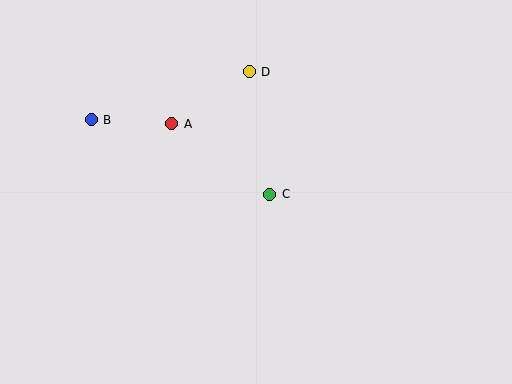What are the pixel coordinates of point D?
Point D is at (249, 72).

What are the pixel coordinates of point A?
Point A is at (172, 124).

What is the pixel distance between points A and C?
The distance between A and C is 121 pixels.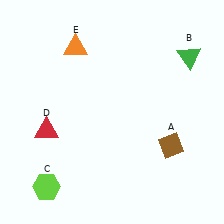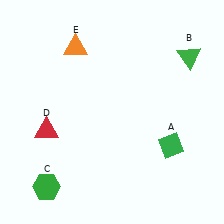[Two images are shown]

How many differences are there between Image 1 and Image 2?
There are 2 differences between the two images.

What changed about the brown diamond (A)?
In Image 1, A is brown. In Image 2, it changed to green.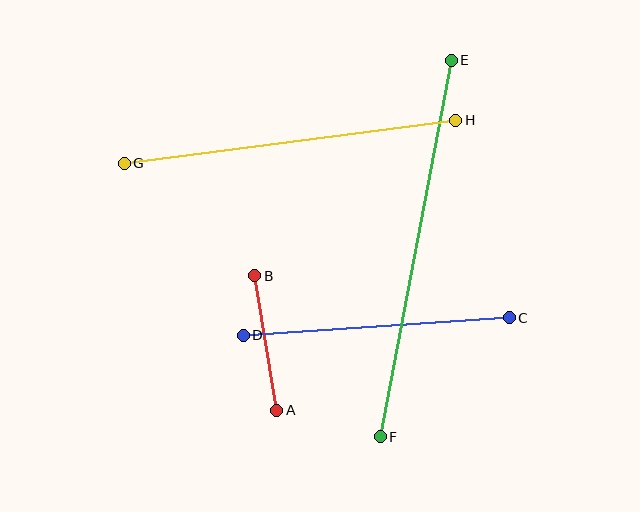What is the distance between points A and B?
The distance is approximately 137 pixels.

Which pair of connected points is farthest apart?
Points E and F are farthest apart.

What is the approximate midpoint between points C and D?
The midpoint is at approximately (376, 326) pixels.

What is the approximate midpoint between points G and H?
The midpoint is at approximately (290, 142) pixels.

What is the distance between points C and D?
The distance is approximately 267 pixels.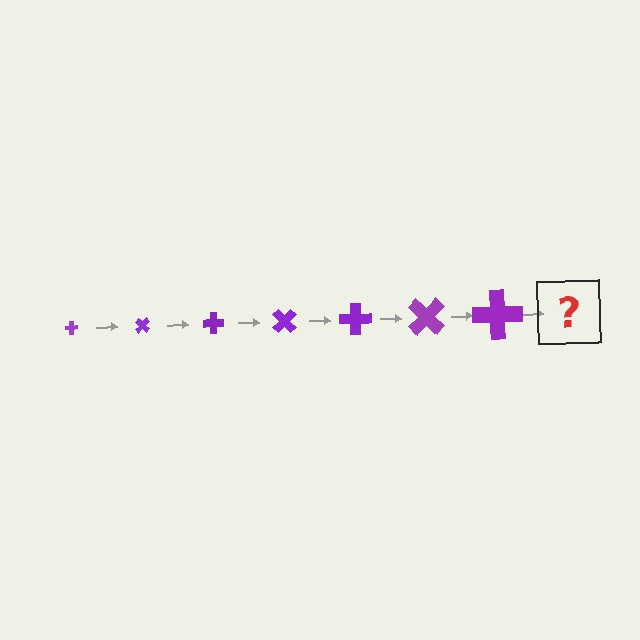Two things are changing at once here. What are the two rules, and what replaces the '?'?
The two rules are that the cross grows larger each step and it rotates 45 degrees each step. The '?' should be a cross, larger than the previous one and rotated 315 degrees from the start.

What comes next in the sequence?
The next element should be a cross, larger than the previous one and rotated 315 degrees from the start.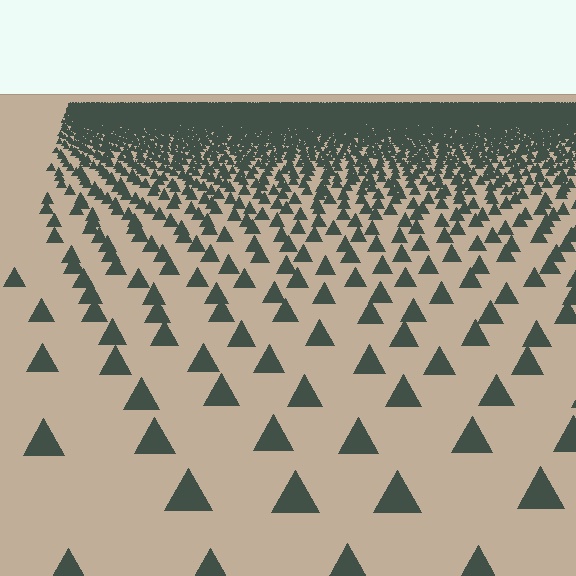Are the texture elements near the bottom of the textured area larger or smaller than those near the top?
Larger. Near the bottom, elements are closer to the viewer and appear at a bigger on-screen size.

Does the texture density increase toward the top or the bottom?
Density increases toward the top.